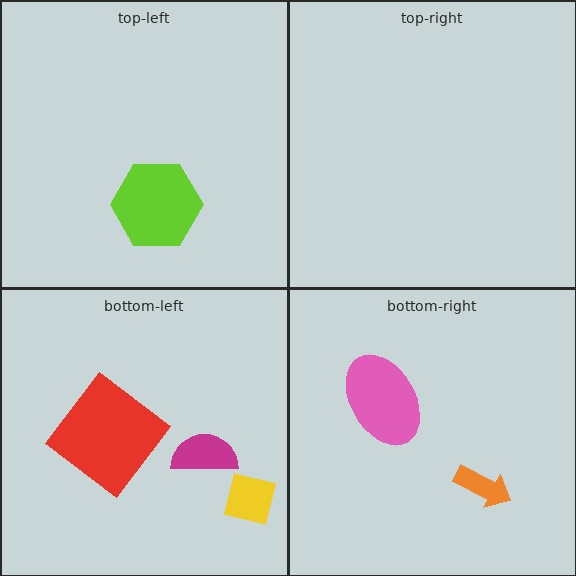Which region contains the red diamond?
The bottom-left region.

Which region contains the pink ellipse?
The bottom-right region.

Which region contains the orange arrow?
The bottom-right region.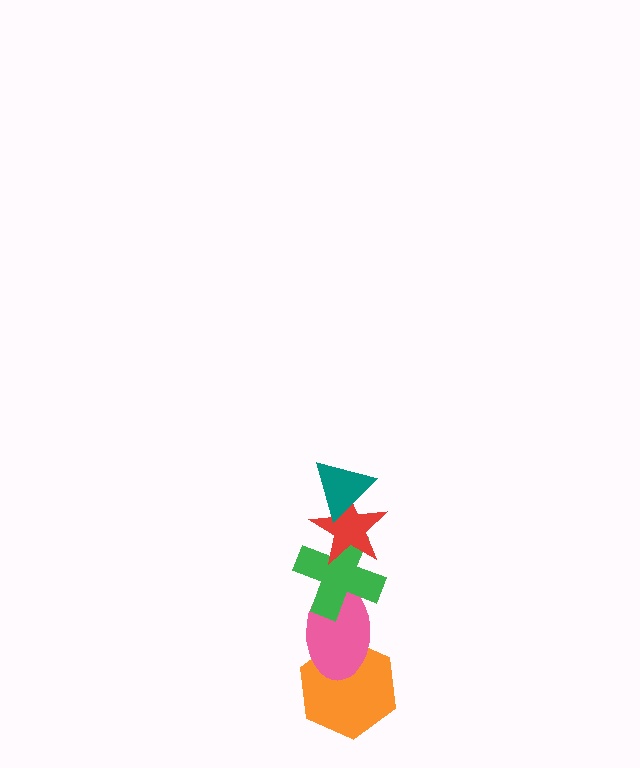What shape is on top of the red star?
The teal triangle is on top of the red star.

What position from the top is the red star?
The red star is 2nd from the top.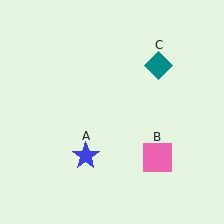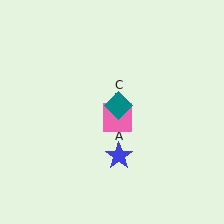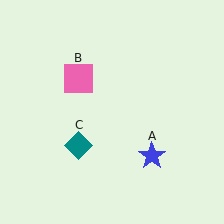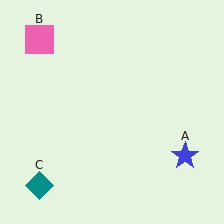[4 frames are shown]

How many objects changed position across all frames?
3 objects changed position: blue star (object A), pink square (object B), teal diamond (object C).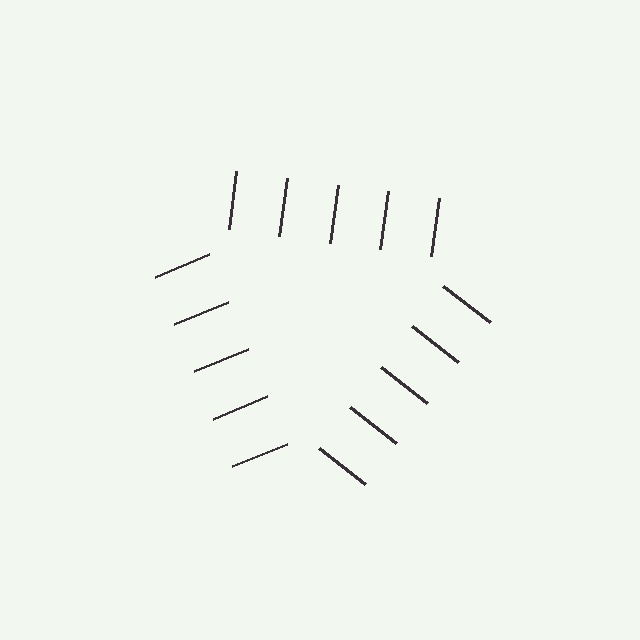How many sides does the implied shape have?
3 sides — the line-ends trace a triangle.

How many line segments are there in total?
15 — 5 along each of the 3 edges.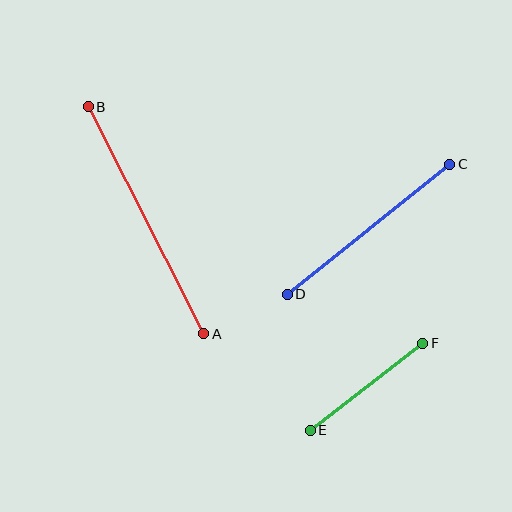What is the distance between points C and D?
The distance is approximately 208 pixels.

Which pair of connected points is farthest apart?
Points A and B are farthest apart.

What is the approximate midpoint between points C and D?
The midpoint is at approximately (369, 229) pixels.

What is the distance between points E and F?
The distance is approximately 142 pixels.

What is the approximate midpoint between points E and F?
The midpoint is at approximately (366, 387) pixels.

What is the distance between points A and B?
The distance is approximately 255 pixels.